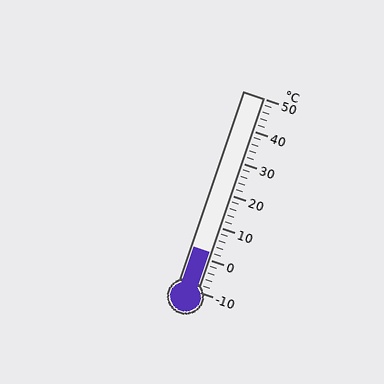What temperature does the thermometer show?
The thermometer shows approximately 2°C.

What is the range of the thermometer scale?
The thermometer scale ranges from -10°C to 50°C.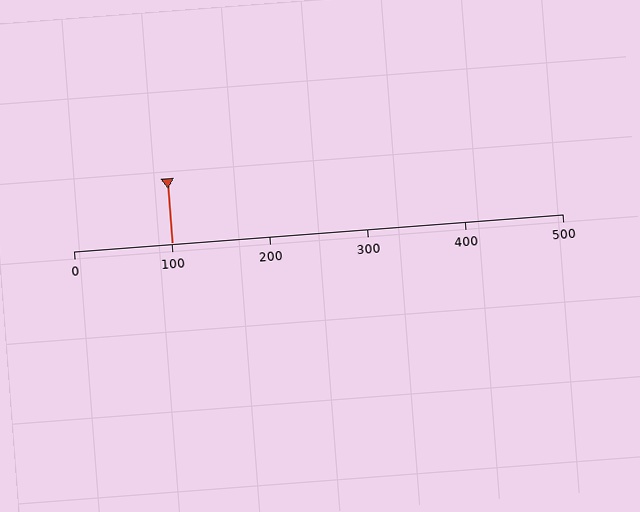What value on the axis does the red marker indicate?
The marker indicates approximately 100.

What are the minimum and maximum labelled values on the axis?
The axis runs from 0 to 500.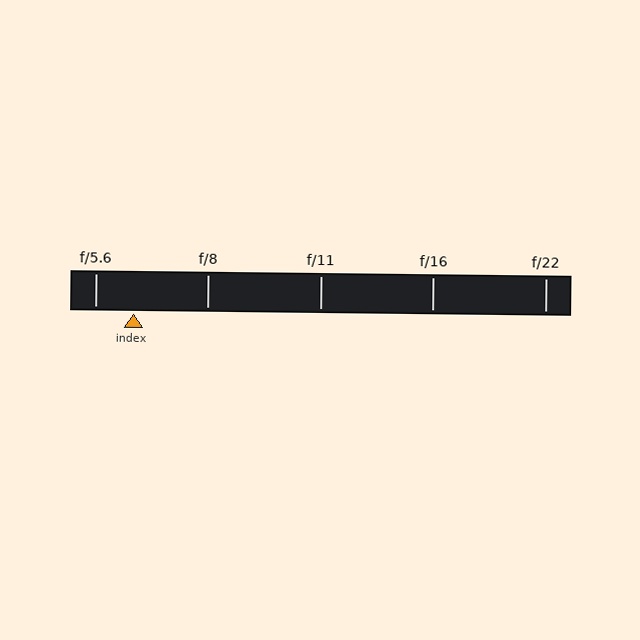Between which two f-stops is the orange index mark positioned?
The index mark is between f/5.6 and f/8.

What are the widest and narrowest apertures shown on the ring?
The widest aperture shown is f/5.6 and the narrowest is f/22.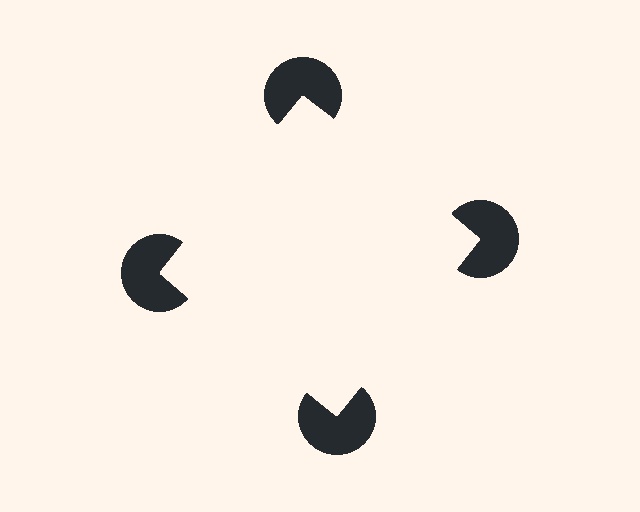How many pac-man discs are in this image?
There are 4 — one at each vertex of the illusory square.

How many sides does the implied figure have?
4 sides.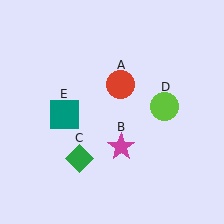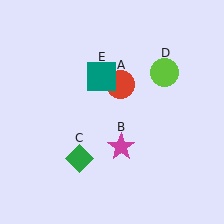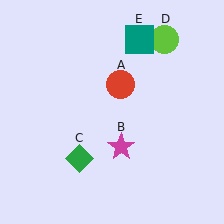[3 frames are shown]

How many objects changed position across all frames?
2 objects changed position: lime circle (object D), teal square (object E).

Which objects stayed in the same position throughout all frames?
Red circle (object A) and magenta star (object B) and green diamond (object C) remained stationary.